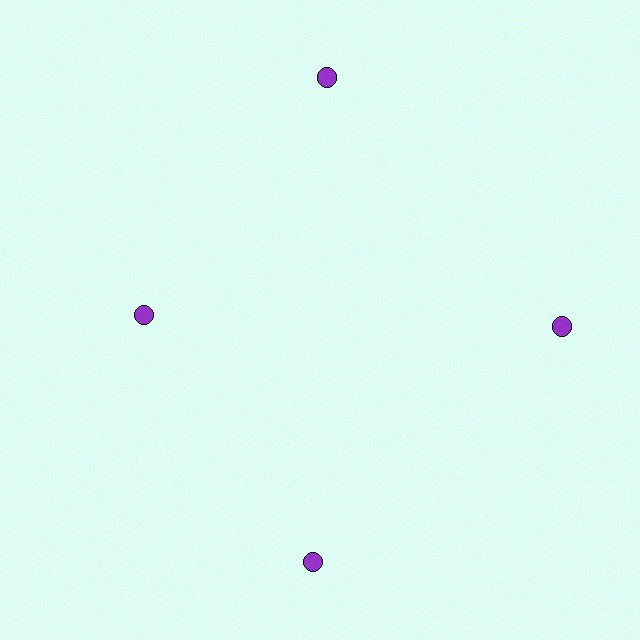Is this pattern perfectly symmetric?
No. The 4 purple circles are arranged in a ring, but one element near the 9 o'clock position is pulled inward toward the center, breaking the 4-fold rotational symmetry.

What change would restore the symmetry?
The symmetry would be restored by moving it outward, back onto the ring so that all 4 circles sit at equal angles and equal distance from the center.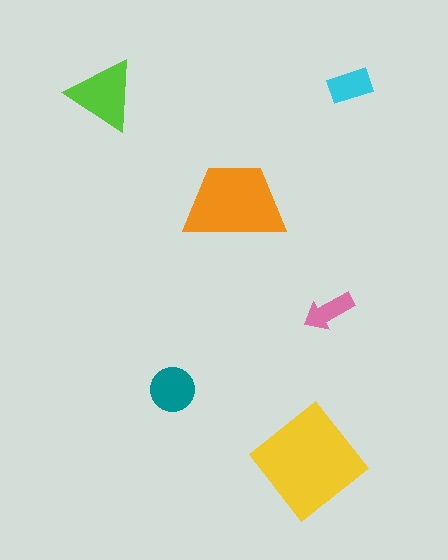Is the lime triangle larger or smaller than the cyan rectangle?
Larger.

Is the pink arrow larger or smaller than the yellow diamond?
Smaller.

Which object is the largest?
The yellow diamond.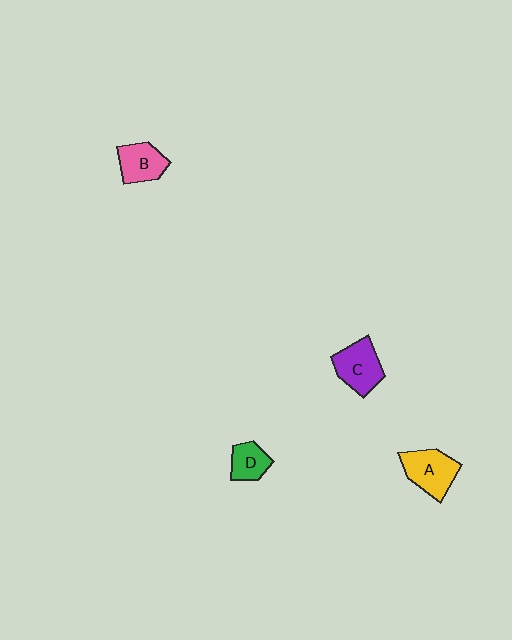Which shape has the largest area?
Shape A (yellow).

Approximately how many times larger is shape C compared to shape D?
Approximately 1.5 times.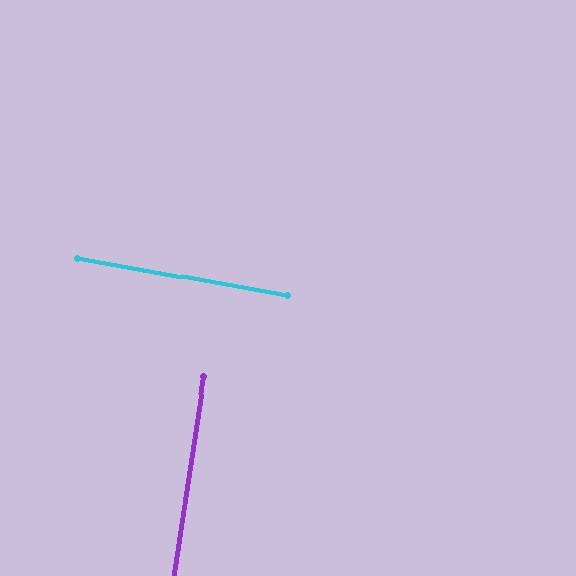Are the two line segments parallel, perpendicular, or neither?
Perpendicular — they meet at approximately 88°.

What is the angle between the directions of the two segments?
Approximately 88 degrees.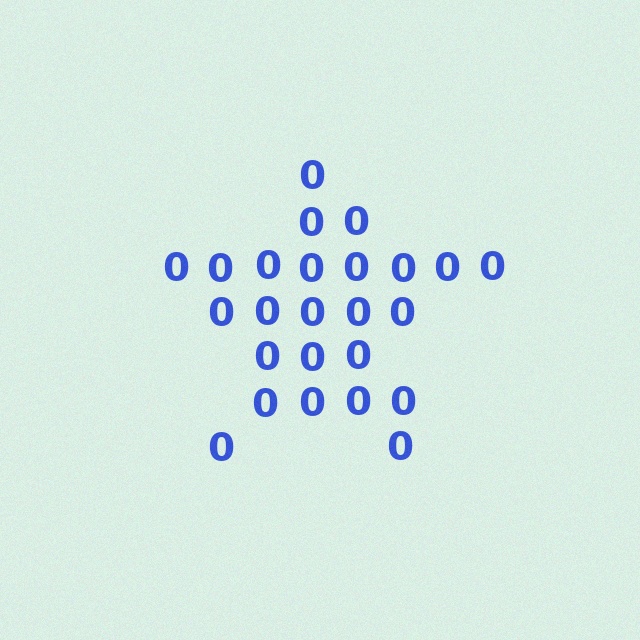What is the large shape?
The large shape is a star.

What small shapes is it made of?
It is made of small digit 0's.